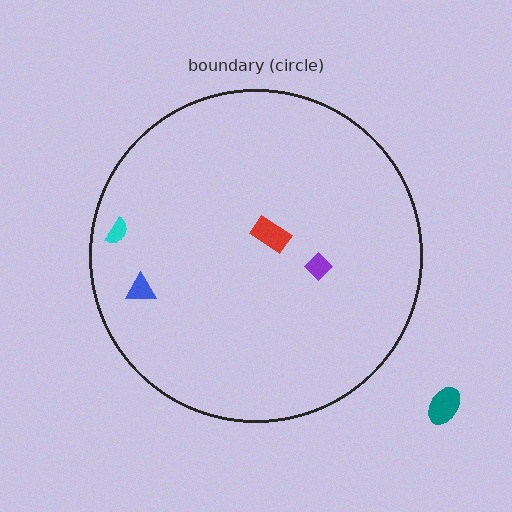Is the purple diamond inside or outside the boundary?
Inside.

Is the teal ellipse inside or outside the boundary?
Outside.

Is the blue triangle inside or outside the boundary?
Inside.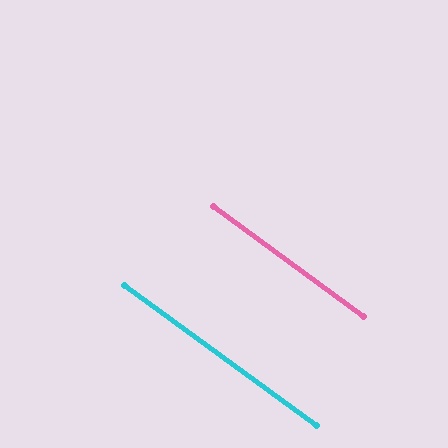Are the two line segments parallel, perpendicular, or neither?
Parallel — their directions differ by only 0.5°.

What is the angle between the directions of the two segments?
Approximately 0 degrees.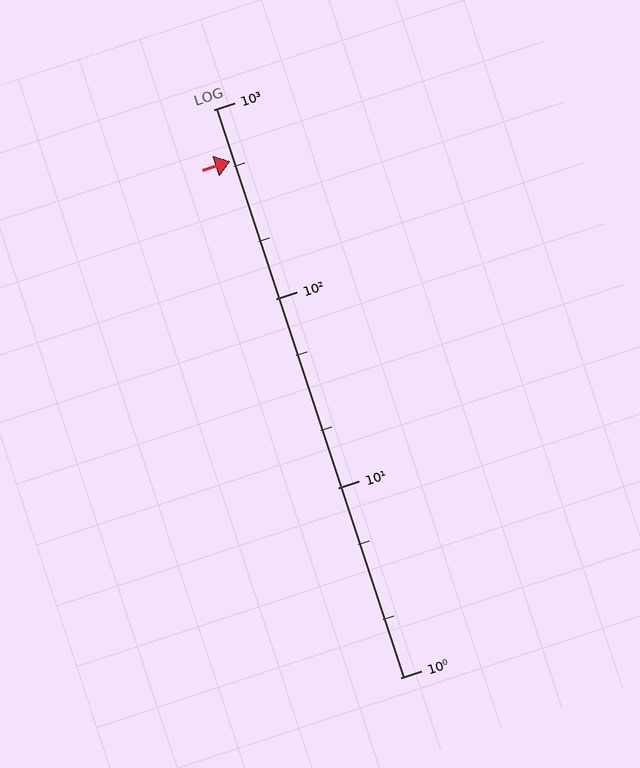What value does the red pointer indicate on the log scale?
The pointer indicates approximately 530.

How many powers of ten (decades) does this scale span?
The scale spans 3 decades, from 1 to 1000.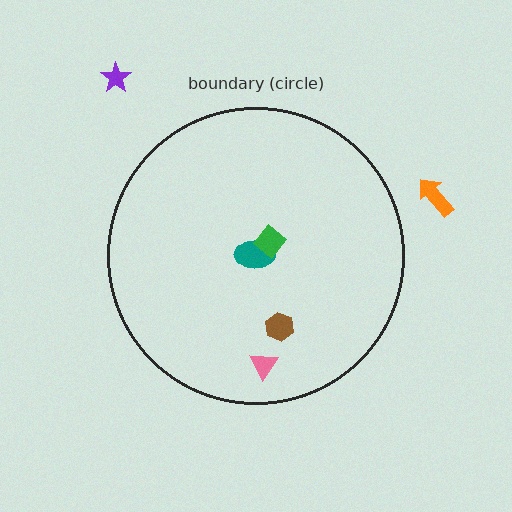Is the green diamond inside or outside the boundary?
Inside.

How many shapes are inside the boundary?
4 inside, 2 outside.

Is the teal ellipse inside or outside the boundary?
Inside.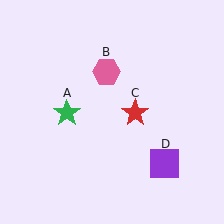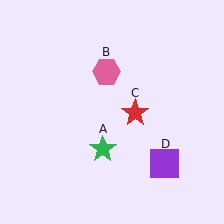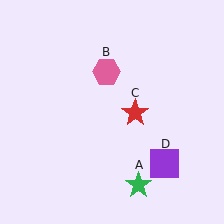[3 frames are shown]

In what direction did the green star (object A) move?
The green star (object A) moved down and to the right.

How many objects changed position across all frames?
1 object changed position: green star (object A).